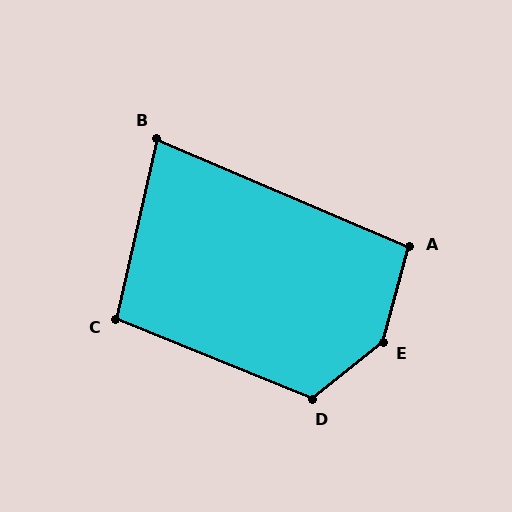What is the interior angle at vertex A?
Approximately 98 degrees (obtuse).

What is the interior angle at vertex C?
Approximately 99 degrees (obtuse).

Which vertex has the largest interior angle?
E, at approximately 144 degrees.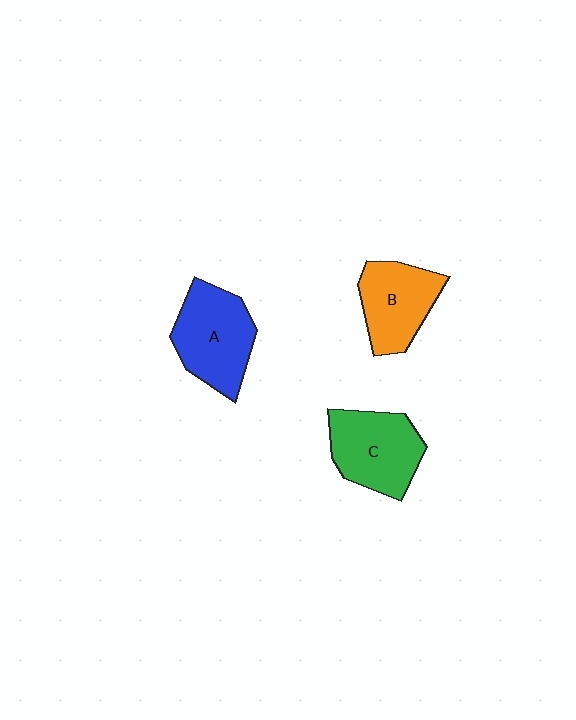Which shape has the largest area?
Shape A (blue).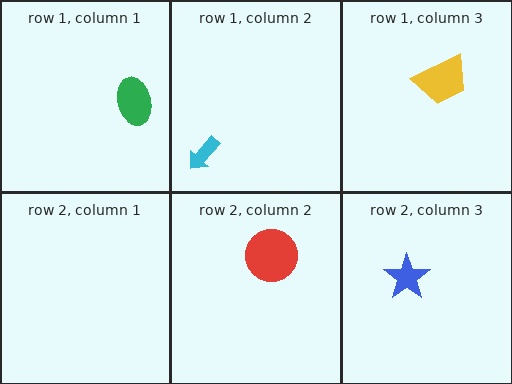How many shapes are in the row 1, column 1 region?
1.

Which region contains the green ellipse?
The row 1, column 1 region.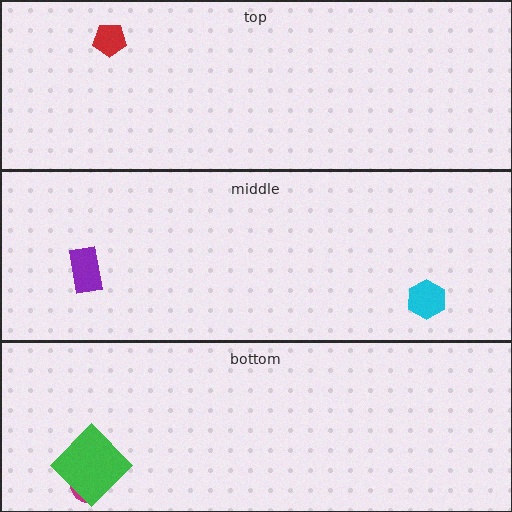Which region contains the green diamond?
The bottom region.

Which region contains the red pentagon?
The top region.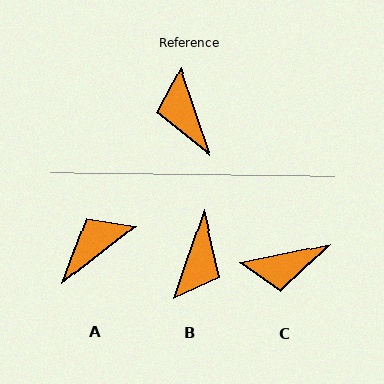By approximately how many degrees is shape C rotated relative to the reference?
Approximately 83 degrees counter-clockwise.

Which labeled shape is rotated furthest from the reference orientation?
B, about 142 degrees away.